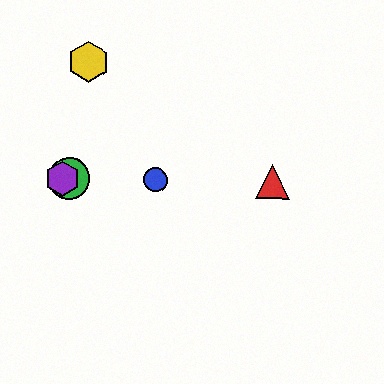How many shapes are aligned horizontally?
4 shapes (the red triangle, the blue circle, the green circle, the purple hexagon) are aligned horizontally.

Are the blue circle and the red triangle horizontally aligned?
Yes, both are at y≈180.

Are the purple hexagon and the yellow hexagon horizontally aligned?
No, the purple hexagon is at y≈178 and the yellow hexagon is at y≈62.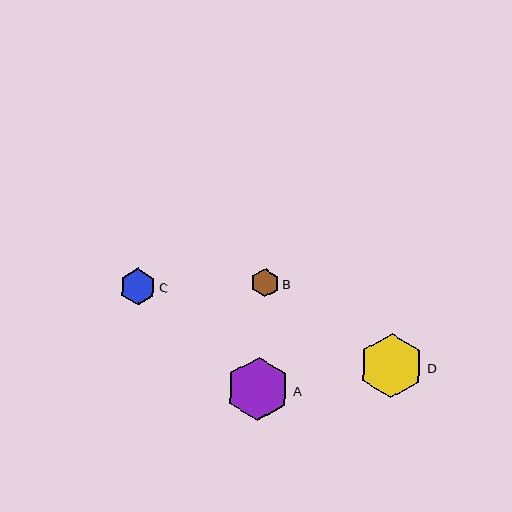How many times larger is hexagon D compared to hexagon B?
Hexagon D is approximately 2.3 times the size of hexagon B.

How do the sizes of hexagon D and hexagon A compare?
Hexagon D and hexagon A are approximately the same size.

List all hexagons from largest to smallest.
From largest to smallest: D, A, C, B.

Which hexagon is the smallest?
Hexagon B is the smallest with a size of approximately 28 pixels.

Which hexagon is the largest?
Hexagon D is the largest with a size of approximately 65 pixels.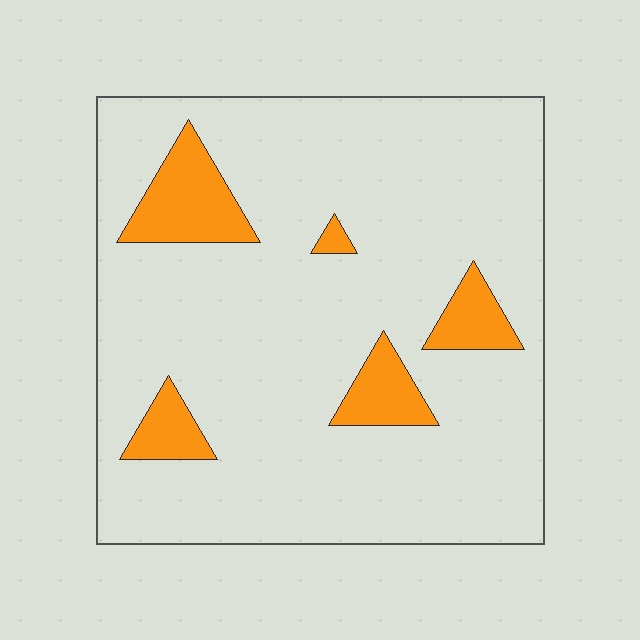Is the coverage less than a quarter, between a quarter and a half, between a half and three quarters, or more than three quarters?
Less than a quarter.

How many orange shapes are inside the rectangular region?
5.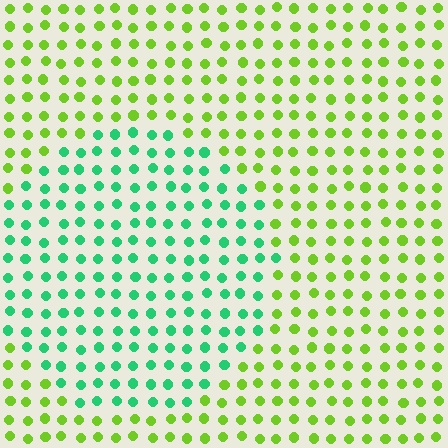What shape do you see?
I see a circle.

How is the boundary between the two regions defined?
The boundary is defined purely by a slight shift in hue (about 55 degrees). Spacing, size, and orientation are identical on both sides.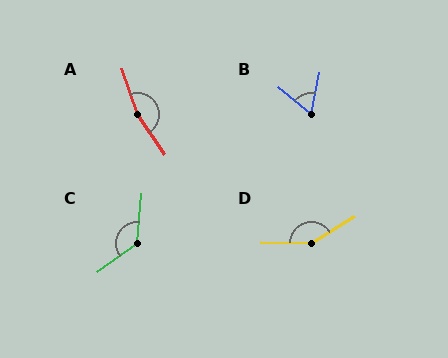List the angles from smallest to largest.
B (62°), C (131°), D (147°), A (163°).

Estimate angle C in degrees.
Approximately 131 degrees.